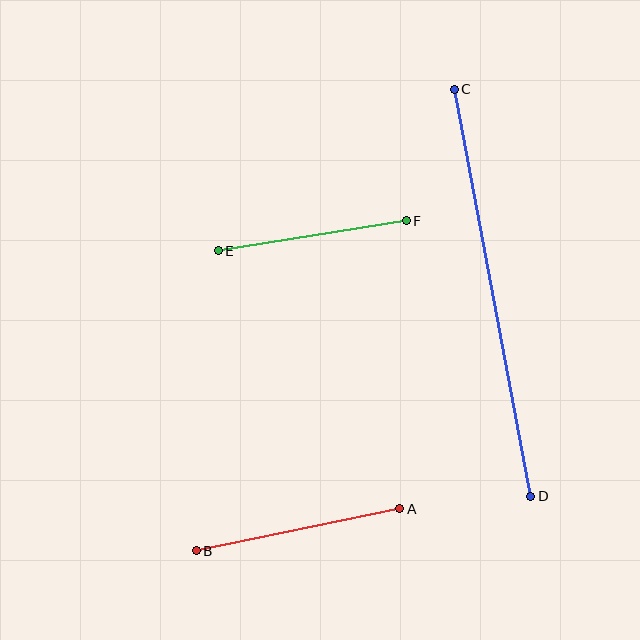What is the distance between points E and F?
The distance is approximately 191 pixels.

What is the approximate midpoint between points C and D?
The midpoint is at approximately (492, 293) pixels.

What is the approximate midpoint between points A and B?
The midpoint is at approximately (298, 530) pixels.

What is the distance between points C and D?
The distance is approximately 414 pixels.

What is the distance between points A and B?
The distance is approximately 208 pixels.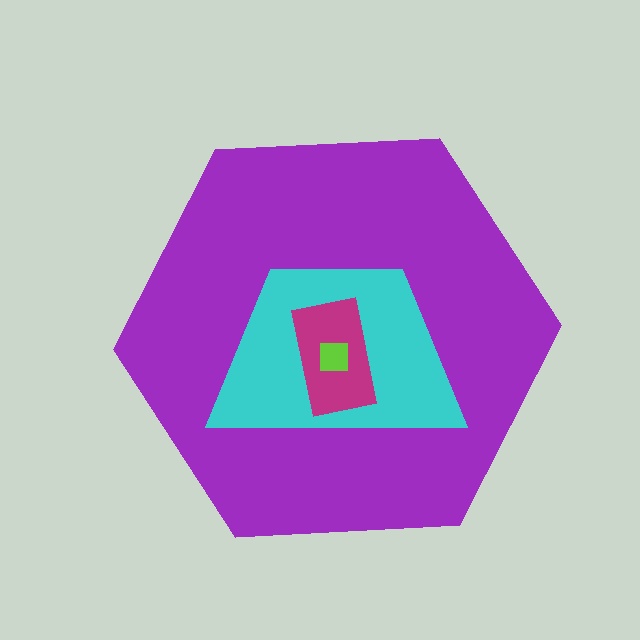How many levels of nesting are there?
4.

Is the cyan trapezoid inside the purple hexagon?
Yes.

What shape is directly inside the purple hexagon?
The cyan trapezoid.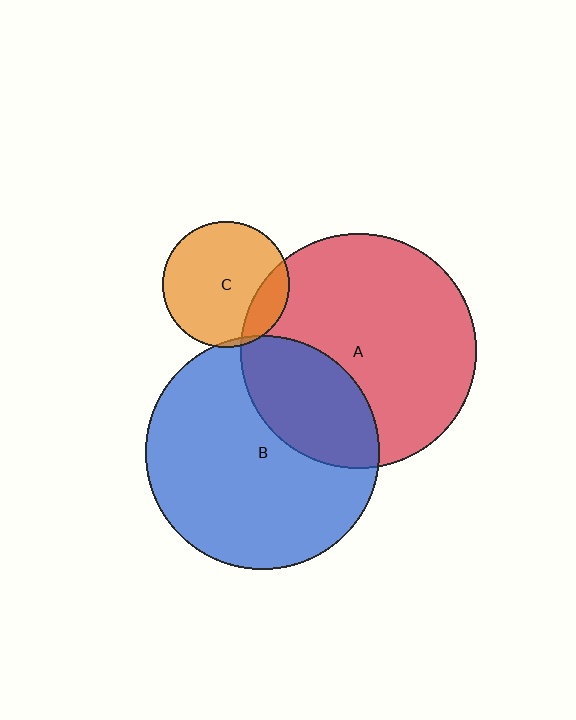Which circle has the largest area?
Circle A (red).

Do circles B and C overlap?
Yes.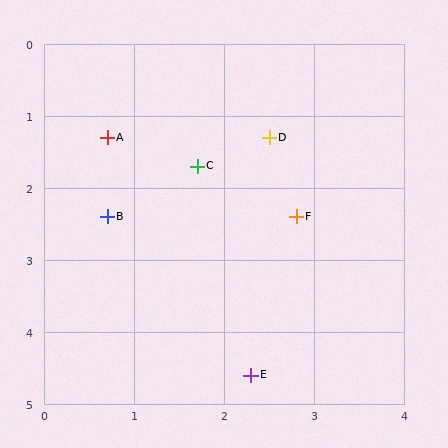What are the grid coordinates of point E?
Point E is at approximately (2.3, 4.6).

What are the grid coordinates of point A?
Point A is at approximately (0.7, 1.3).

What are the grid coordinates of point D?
Point D is at approximately (2.5, 1.3).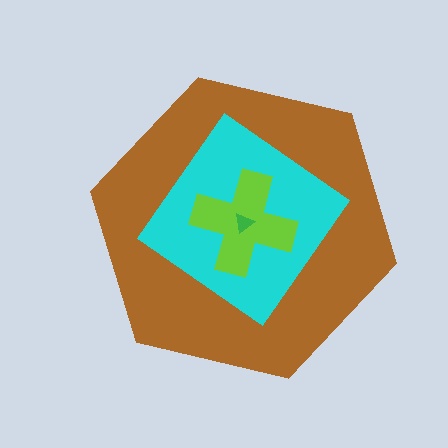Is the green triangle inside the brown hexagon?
Yes.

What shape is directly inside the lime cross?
The green triangle.